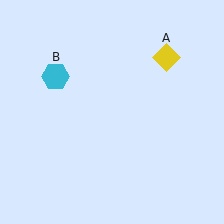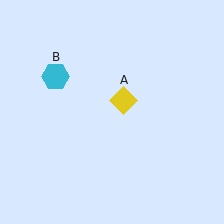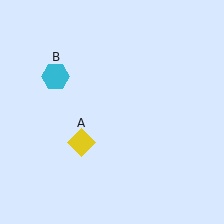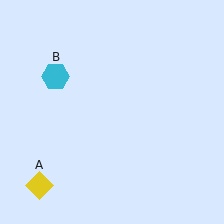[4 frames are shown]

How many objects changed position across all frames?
1 object changed position: yellow diamond (object A).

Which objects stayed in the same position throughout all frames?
Cyan hexagon (object B) remained stationary.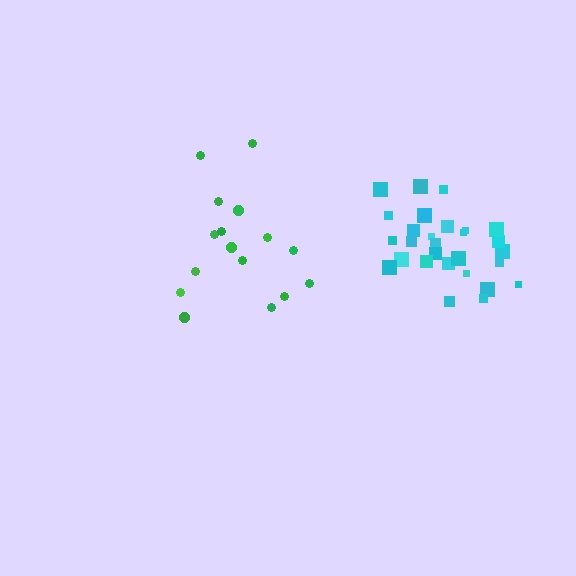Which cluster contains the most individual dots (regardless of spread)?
Cyan (28).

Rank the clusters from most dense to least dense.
cyan, green.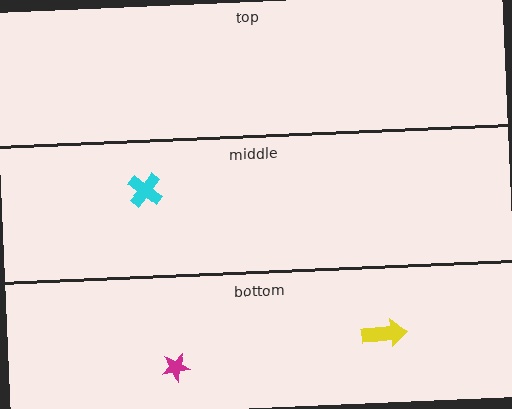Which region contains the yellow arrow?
The bottom region.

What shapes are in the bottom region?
The yellow arrow, the magenta star.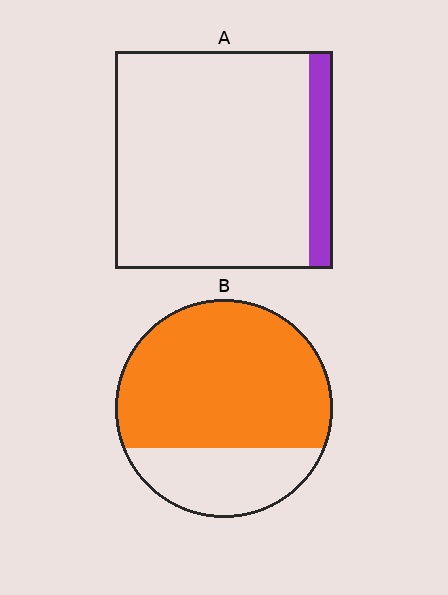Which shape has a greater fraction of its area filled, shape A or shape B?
Shape B.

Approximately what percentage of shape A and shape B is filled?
A is approximately 10% and B is approximately 70%.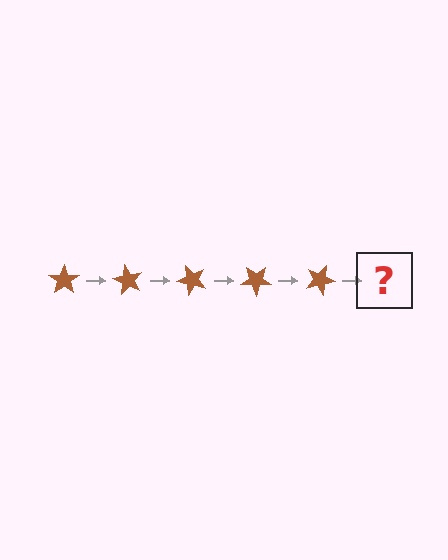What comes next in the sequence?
The next element should be a brown star rotated 300 degrees.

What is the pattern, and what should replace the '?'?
The pattern is that the star rotates 60 degrees each step. The '?' should be a brown star rotated 300 degrees.